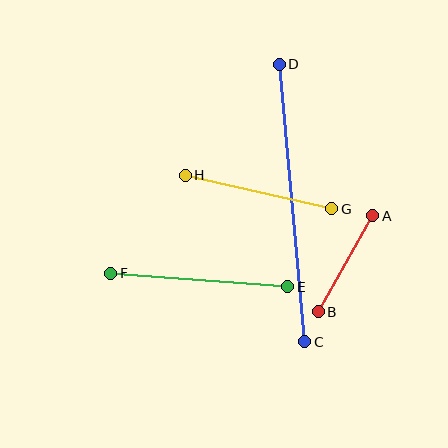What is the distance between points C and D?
The distance is approximately 279 pixels.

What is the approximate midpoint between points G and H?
The midpoint is at approximately (259, 192) pixels.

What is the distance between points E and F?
The distance is approximately 177 pixels.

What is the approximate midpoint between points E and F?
The midpoint is at approximately (199, 280) pixels.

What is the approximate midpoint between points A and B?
The midpoint is at approximately (345, 264) pixels.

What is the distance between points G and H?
The distance is approximately 151 pixels.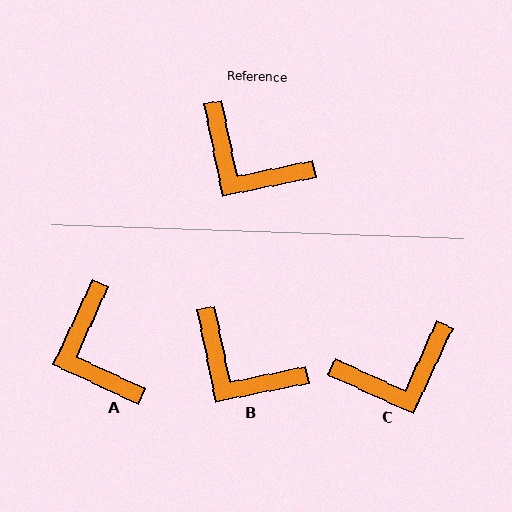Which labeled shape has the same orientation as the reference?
B.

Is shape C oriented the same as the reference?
No, it is off by about 54 degrees.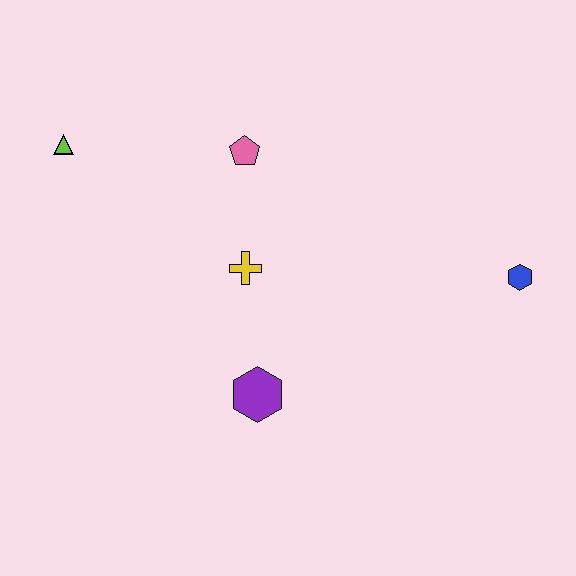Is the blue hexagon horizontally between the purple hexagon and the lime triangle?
No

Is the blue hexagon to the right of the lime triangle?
Yes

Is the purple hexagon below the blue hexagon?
Yes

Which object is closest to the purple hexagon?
The yellow cross is closest to the purple hexagon.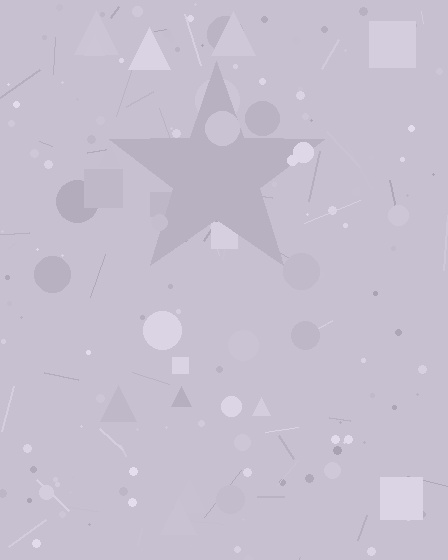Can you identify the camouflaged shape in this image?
The camouflaged shape is a star.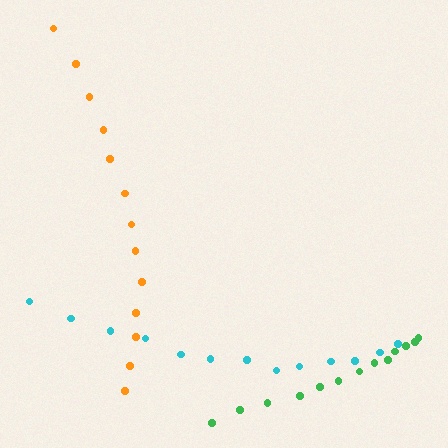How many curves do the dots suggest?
There are 3 distinct paths.